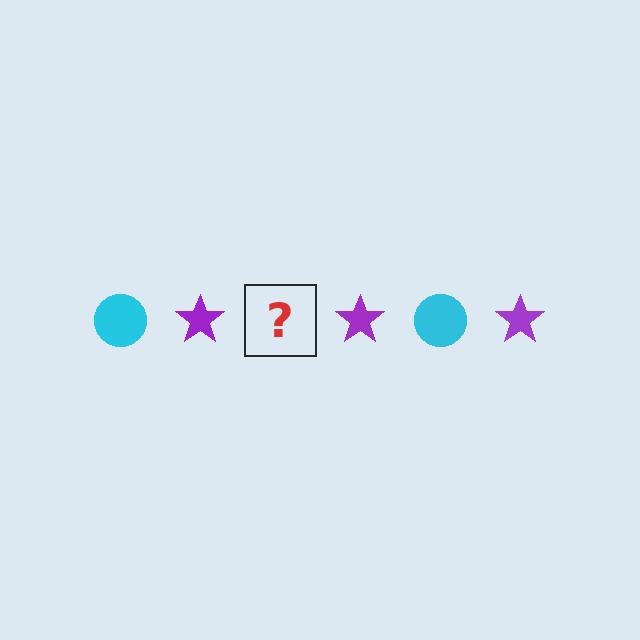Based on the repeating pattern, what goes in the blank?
The blank should be a cyan circle.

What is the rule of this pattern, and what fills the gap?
The rule is that the pattern alternates between cyan circle and purple star. The gap should be filled with a cyan circle.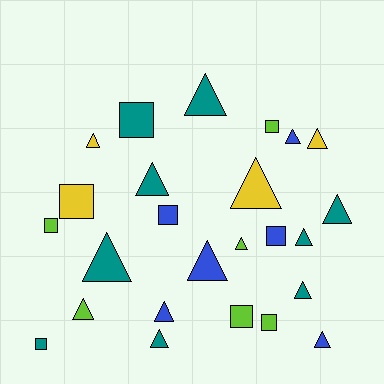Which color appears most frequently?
Teal, with 9 objects.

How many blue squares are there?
There are 2 blue squares.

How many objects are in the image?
There are 25 objects.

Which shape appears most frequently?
Triangle, with 16 objects.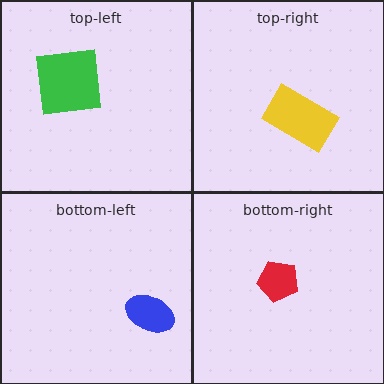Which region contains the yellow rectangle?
The top-right region.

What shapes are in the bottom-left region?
The blue ellipse.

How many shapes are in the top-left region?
1.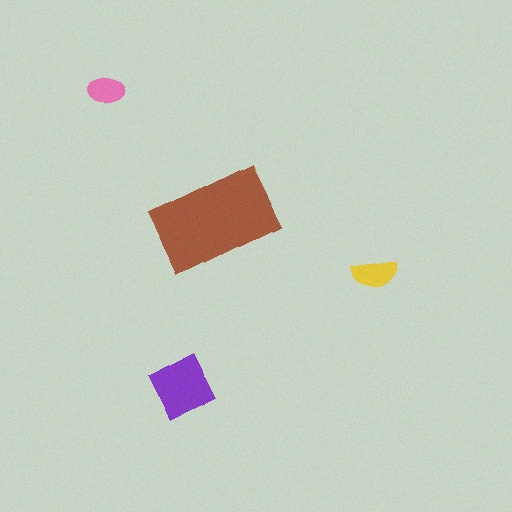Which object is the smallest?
The pink ellipse.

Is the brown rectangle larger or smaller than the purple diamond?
Larger.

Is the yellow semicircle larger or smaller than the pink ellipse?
Larger.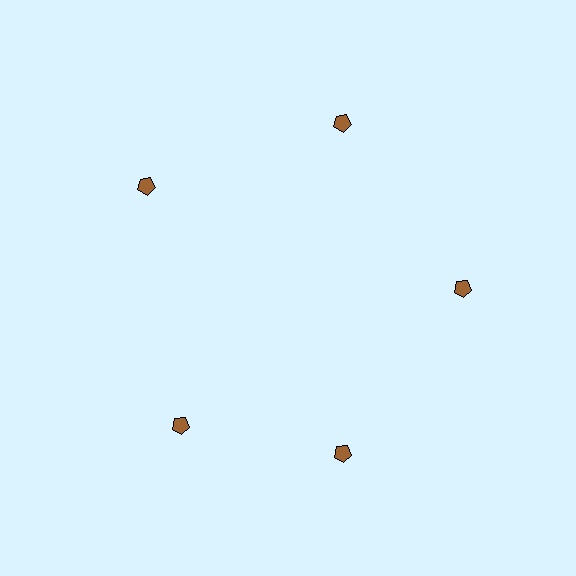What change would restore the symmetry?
The symmetry would be restored by rotating it back into even spacing with its neighbors so that all 5 pentagons sit at equal angles and equal distance from the center.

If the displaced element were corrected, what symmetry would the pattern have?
It would have 5-fold rotational symmetry — the pattern would map onto itself every 72 degrees.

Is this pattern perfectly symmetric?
No. The 5 brown pentagons are arranged in a ring, but one element near the 8 o'clock position is rotated out of alignment along the ring, breaking the 5-fold rotational symmetry.